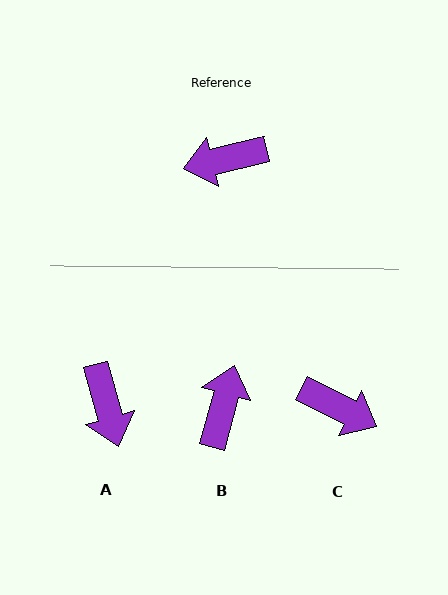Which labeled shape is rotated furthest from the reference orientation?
C, about 139 degrees away.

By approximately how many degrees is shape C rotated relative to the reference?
Approximately 139 degrees counter-clockwise.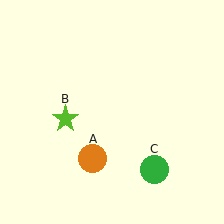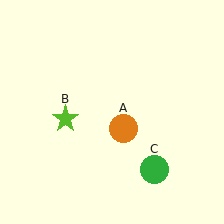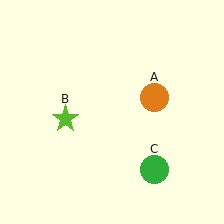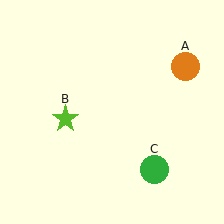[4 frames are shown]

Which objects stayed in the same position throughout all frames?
Lime star (object B) and green circle (object C) remained stationary.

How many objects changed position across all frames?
1 object changed position: orange circle (object A).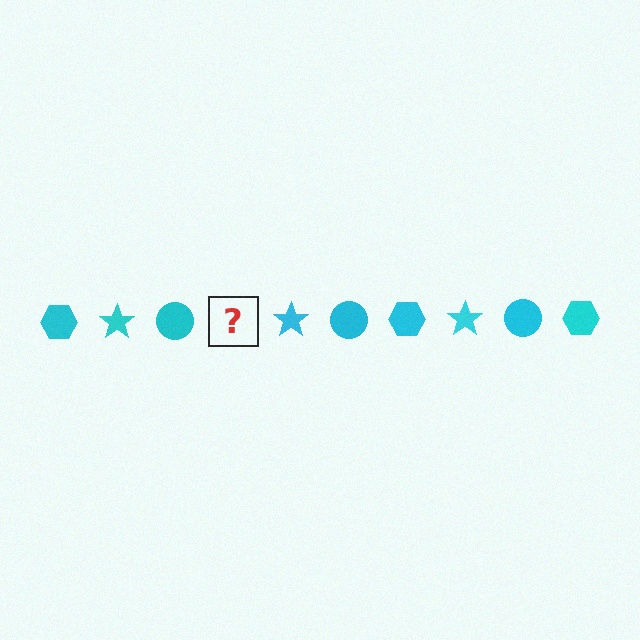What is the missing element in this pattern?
The missing element is a cyan hexagon.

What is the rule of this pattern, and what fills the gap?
The rule is that the pattern cycles through hexagon, star, circle shapes in cyan. The gap should be filled with a cyan hexagon.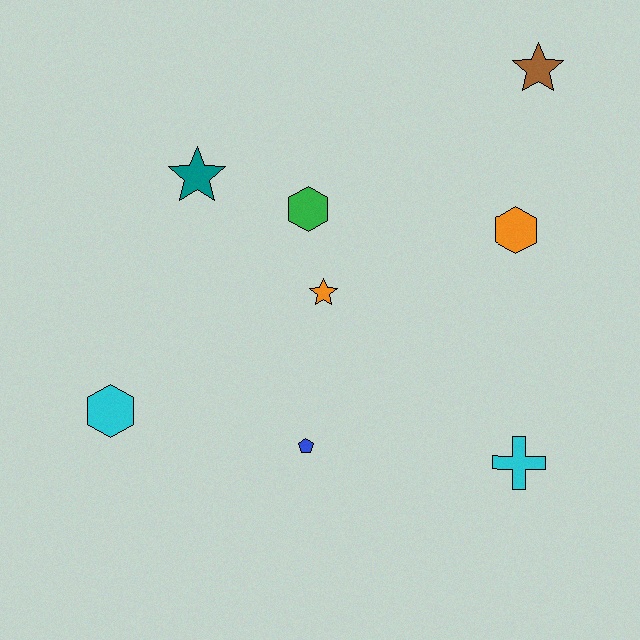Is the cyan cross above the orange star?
No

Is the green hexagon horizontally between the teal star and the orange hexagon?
Yes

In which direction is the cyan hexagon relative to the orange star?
The cyan hexagon is to the left of the orange star.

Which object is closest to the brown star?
The orange hexagon is closest to the brown star.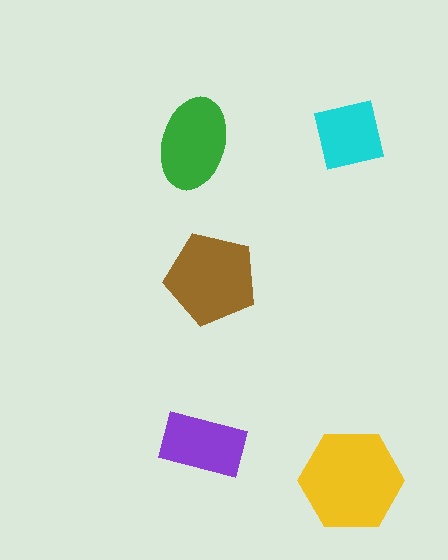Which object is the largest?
The yellow hexagon.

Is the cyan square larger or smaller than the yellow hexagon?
Smaller.